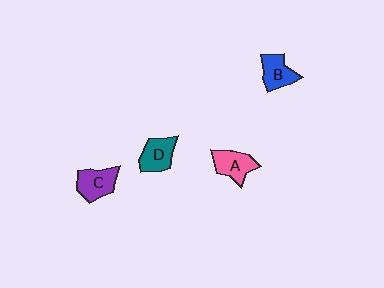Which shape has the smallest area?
Shape B (blue).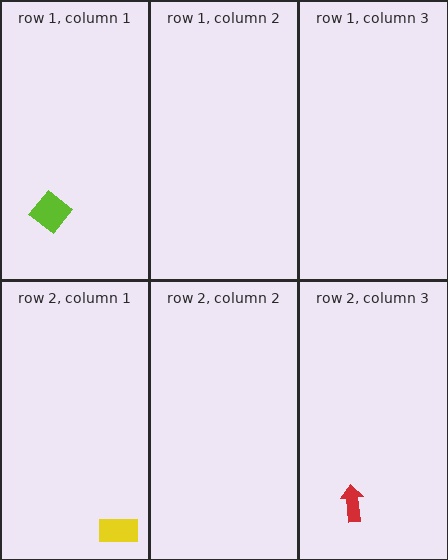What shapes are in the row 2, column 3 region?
The red arrow.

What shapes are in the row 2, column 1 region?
The yellow rectangle.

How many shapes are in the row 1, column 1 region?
1.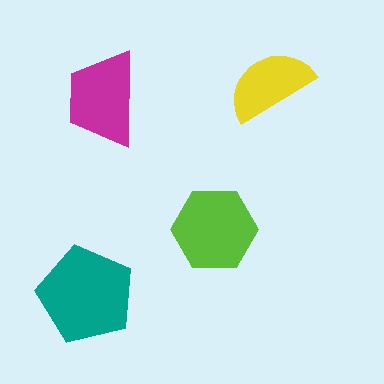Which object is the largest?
The teal pentagon.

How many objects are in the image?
There are 4 objects in the image.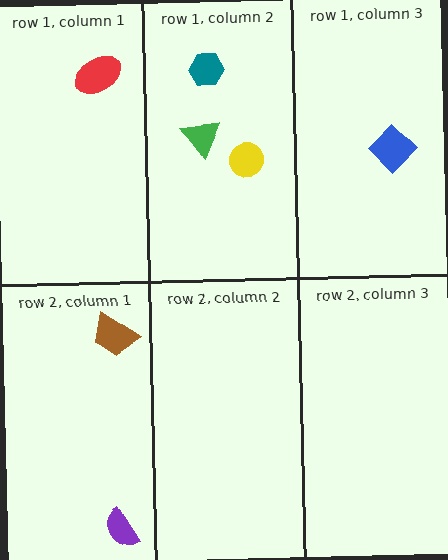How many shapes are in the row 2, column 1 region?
2.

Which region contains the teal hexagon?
The row 1, column 2 region.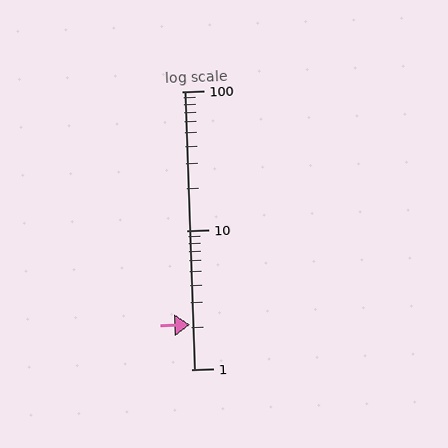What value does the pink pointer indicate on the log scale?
The pointer indicates approximately 2.1.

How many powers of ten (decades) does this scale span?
The scale spans 2 decades, from 1 to 100.